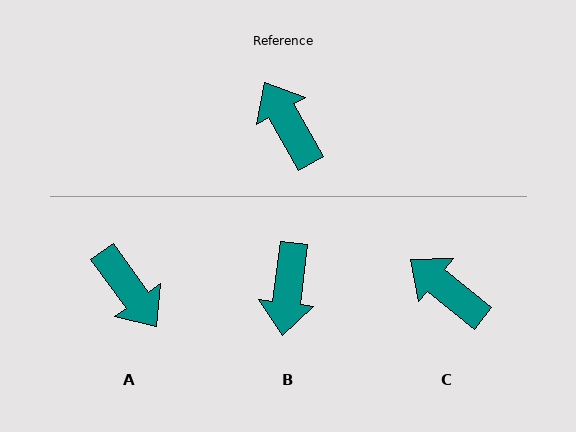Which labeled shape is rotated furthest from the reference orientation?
A, about 174 degrees away.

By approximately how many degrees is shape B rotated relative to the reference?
Approximately 143 degrees counter-clockwise.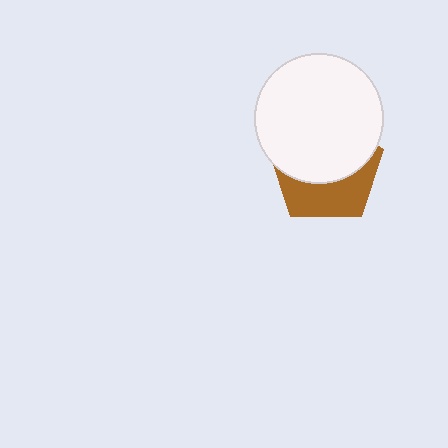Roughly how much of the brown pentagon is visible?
A small part of it is visible (roughly 41%).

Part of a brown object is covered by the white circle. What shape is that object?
It is a pentagon.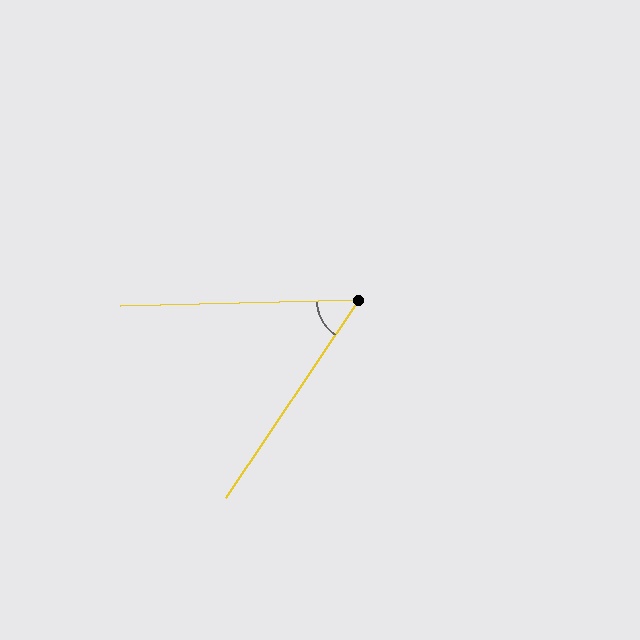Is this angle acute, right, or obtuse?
It is acute.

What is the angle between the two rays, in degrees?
Approximately 55 degrees.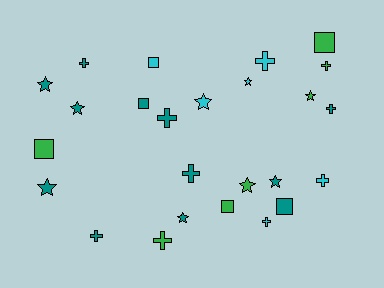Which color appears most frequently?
Teal, with 12 objects.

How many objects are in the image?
There are 25 objects.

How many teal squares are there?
There are 2 teal squares.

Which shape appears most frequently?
Cross, with 10 objects.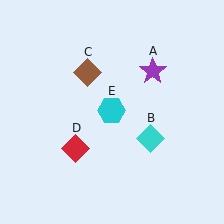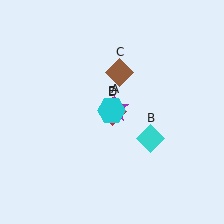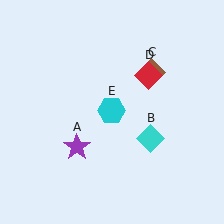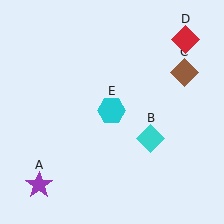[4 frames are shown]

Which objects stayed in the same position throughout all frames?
Cyan diamond (object B) and cyan hexagon (object E) remained stationary.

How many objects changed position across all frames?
3 objects changed position: purple star (object A), brown diamond (object C), red diamond (object D).